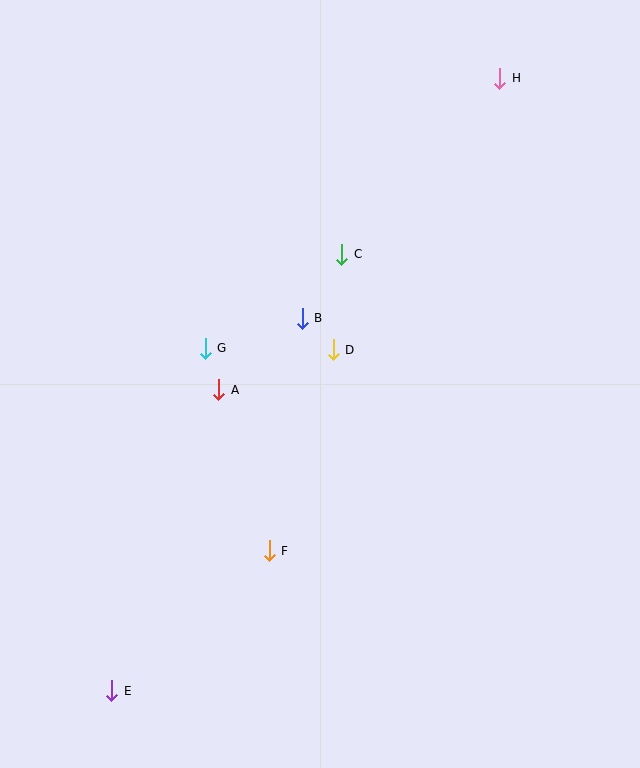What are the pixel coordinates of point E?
Point E is at (112, 691).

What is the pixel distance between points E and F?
The distance between E and F is 211 pixels.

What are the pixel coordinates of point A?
Point A is at (219, 390).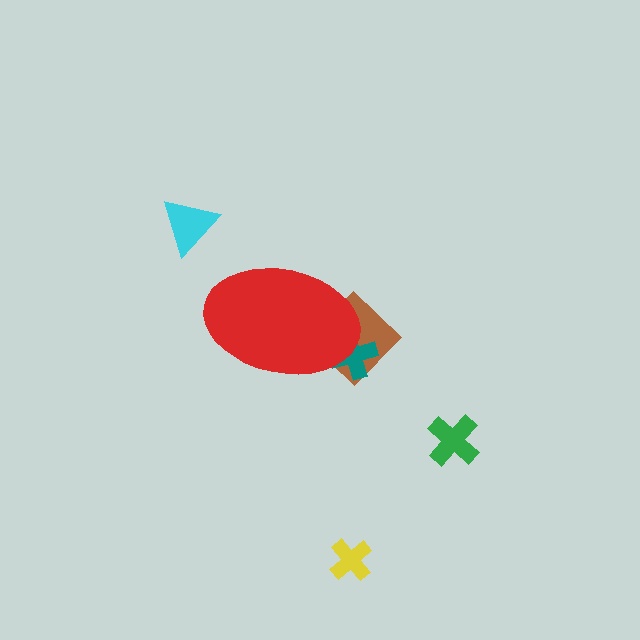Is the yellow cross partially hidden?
No, the yellow cross is fully visible.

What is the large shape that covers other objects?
A red ellipse.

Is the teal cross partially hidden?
Yes, the teal cross is partially hidden behind the red ellipse.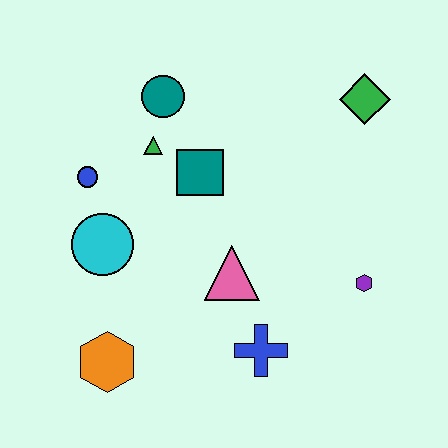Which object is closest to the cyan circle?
The blue circle is closest to the cyan circle.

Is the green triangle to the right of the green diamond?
No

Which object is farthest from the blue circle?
The purple hexagon is farthest from the blue circle.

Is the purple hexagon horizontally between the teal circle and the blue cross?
No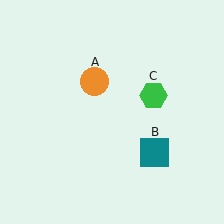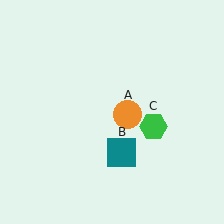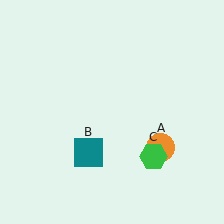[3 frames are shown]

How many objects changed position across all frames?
3 objects changed position: orange circle (object A), teal square (object B), green hexagon (object C).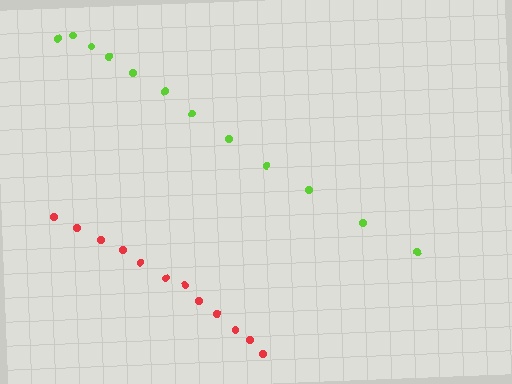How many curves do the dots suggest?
There are 2 distinct paths.